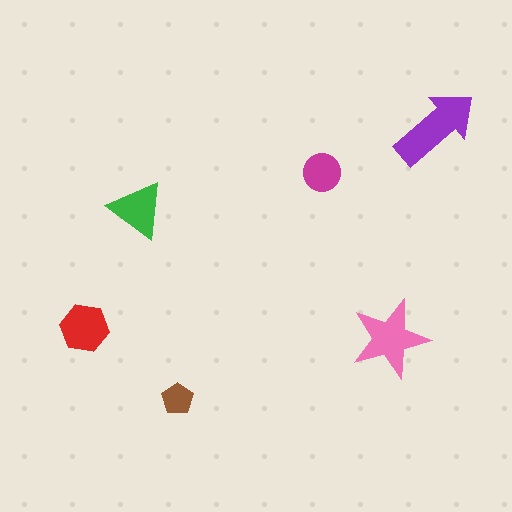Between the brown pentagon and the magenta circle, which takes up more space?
The magenta circle.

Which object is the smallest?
The brown pentagon.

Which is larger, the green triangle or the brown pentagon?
The green triangle.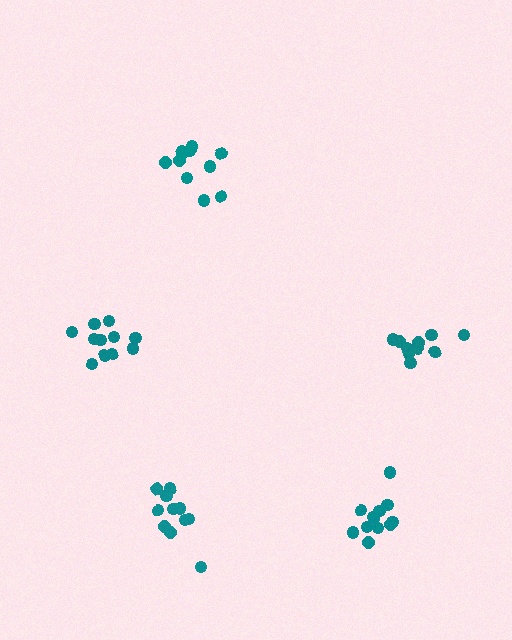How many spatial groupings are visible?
There are 5 spatial groupings.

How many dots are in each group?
Group 1: 11 dots, Group 2: 11 dots, Group 3: 11 dots, Group 4: 12 dots, Group 5: 11 dots (56 total).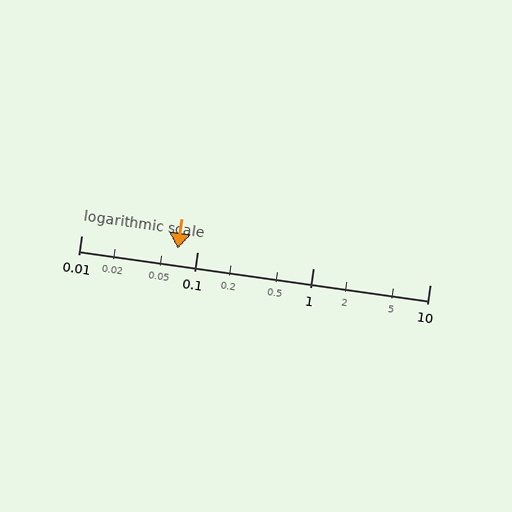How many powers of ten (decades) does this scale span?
The scale spans 3 decades, from 0.01 to 10.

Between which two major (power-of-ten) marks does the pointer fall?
The pointer is between 0.01 and 0.1.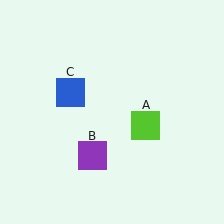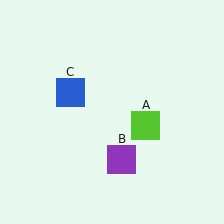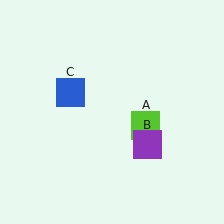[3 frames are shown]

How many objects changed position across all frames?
1 object changed position: purple square (object B).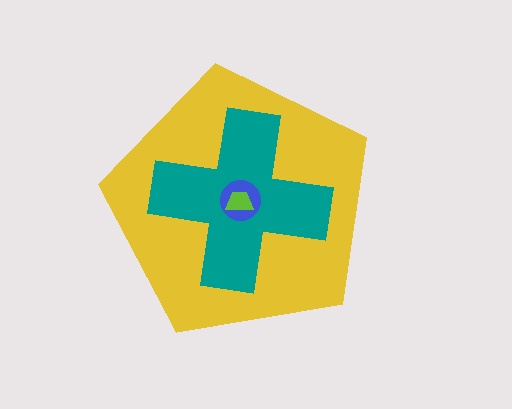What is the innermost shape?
The lime trapezoid.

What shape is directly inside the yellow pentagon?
The teal cross.